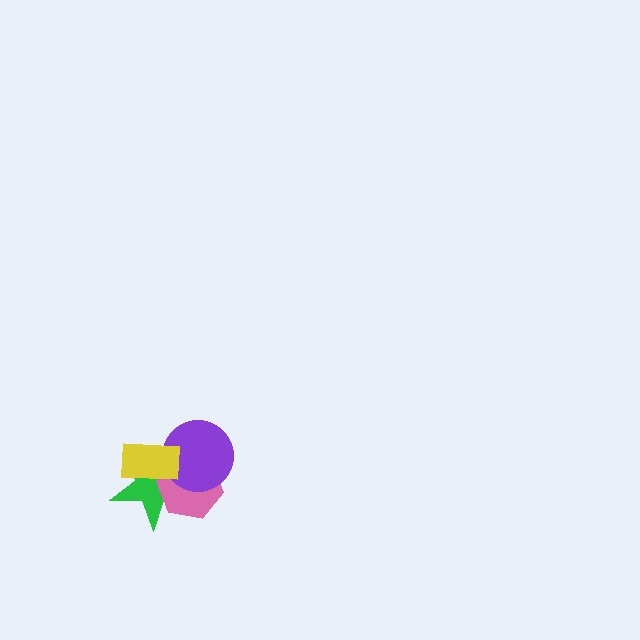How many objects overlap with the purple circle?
3 objects overlap with the purple circle.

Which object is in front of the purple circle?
The yellow rectangle is in front of the purple circle.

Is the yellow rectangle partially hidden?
No, no other shape covers it.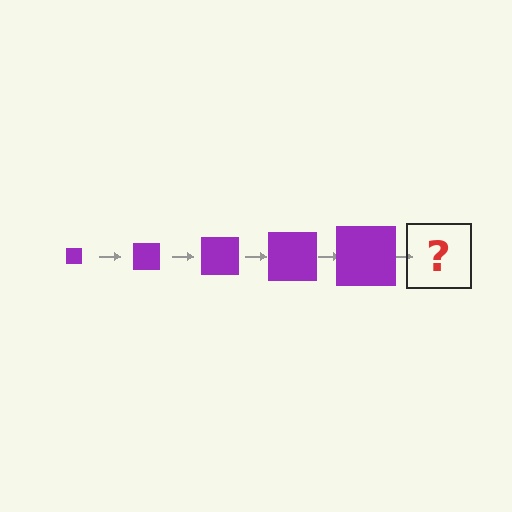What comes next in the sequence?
The next element should be a purple square, larger than the previous one.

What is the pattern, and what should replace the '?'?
The pattern is that the square gets progressively larger each step. The '?' should be a purple square, larger than the previous one.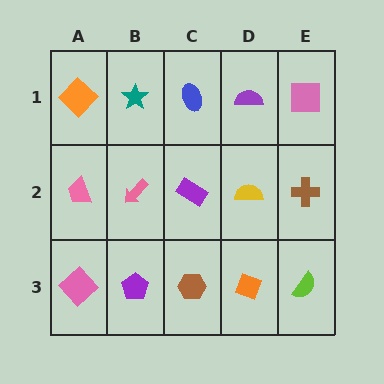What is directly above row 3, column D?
A yellow semicircle.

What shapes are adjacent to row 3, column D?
A yellow semicircle (row 2, column D), a brown hexagon (row 3, column C), a lime semicircle (row 3, column E).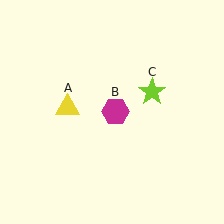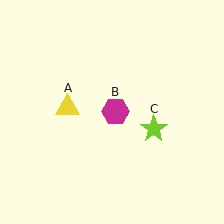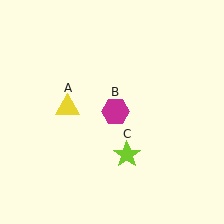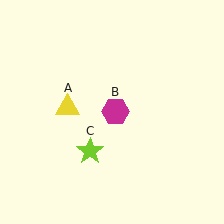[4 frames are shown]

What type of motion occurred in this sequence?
The lime star (object C) rotated clockwise around the center of the scene.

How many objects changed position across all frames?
1 object changed position: lime star (object C).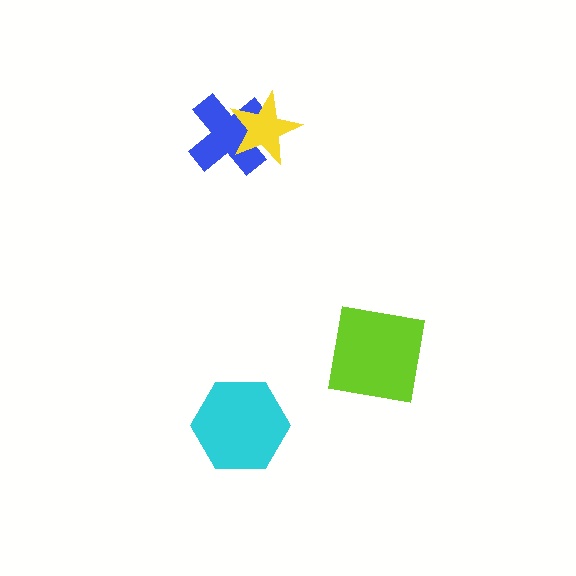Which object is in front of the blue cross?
The yellow star is in front of the blue cross.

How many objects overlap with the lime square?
0 objects overlap with the lime square.